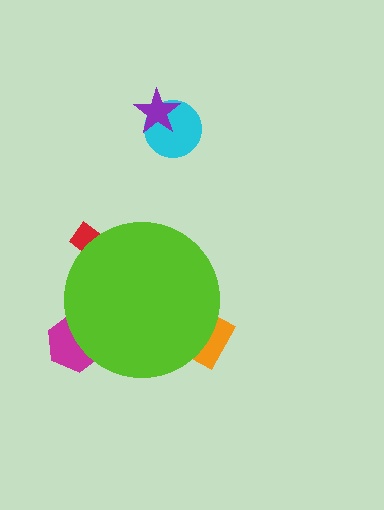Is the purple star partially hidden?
No, the purple star is fully visible.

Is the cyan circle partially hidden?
No, the cyan circle is fully visible.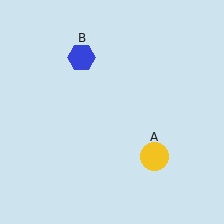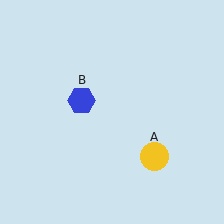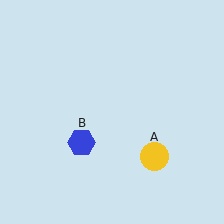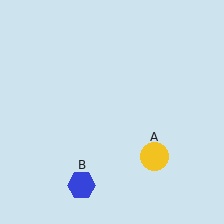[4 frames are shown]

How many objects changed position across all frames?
1 object changed position: blue hexagon (object B).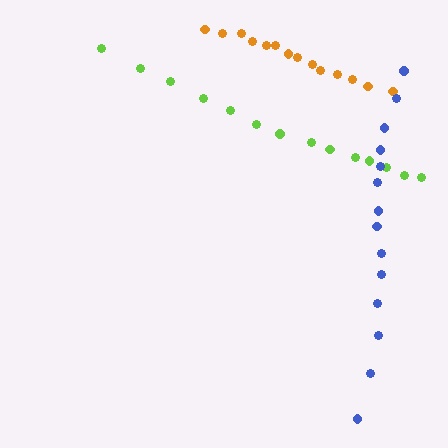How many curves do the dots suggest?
There are 3 distinct paths.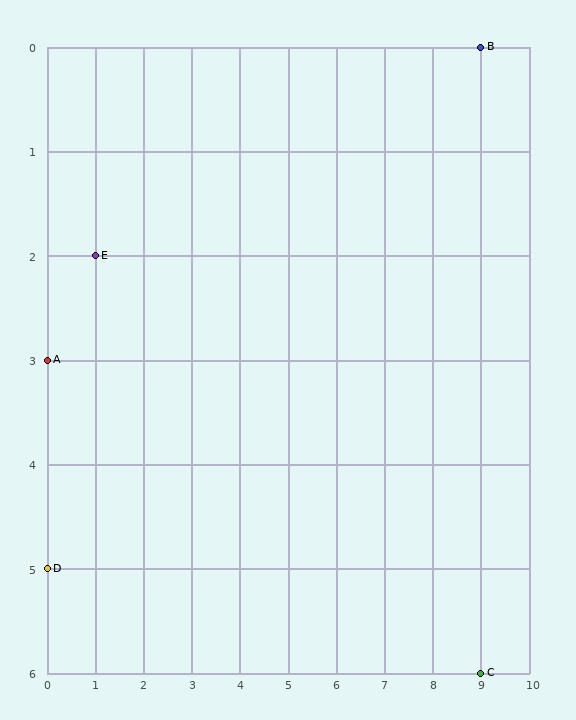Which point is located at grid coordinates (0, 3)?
Point A is at (0, 3).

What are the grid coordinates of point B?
Point B is at grid coordinates (9, 0).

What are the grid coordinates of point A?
Point A is at grid coordinates (0, 3).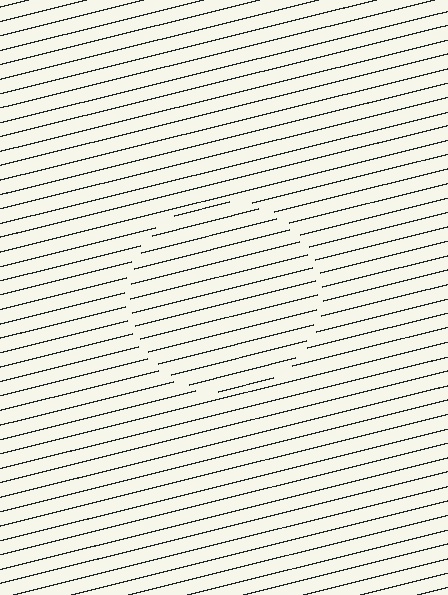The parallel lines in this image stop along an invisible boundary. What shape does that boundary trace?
An illusory circle. The interior of the shape contains the same grating, shifted by half a period — the contour is defined by the phase discontinuity where line-ends from the inner and outer gratings abut.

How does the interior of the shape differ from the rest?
The interior of the shape contains the same grating, shifted by half a period — the contour is defined by the phase discontinuity where line-ends from the inner and outer gratings abut.